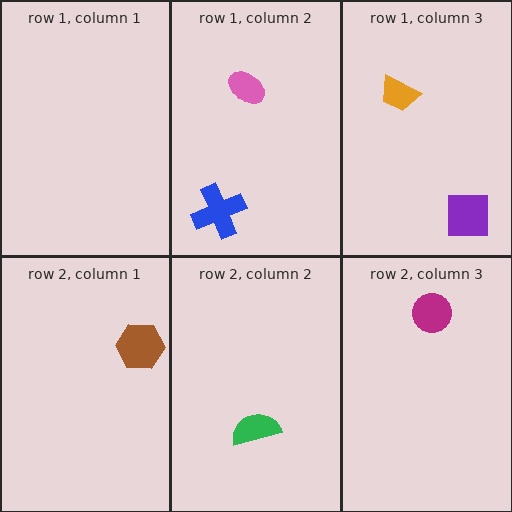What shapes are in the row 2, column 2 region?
The green semicircle.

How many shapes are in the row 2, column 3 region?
1.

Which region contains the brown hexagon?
The row 2, column 1 region.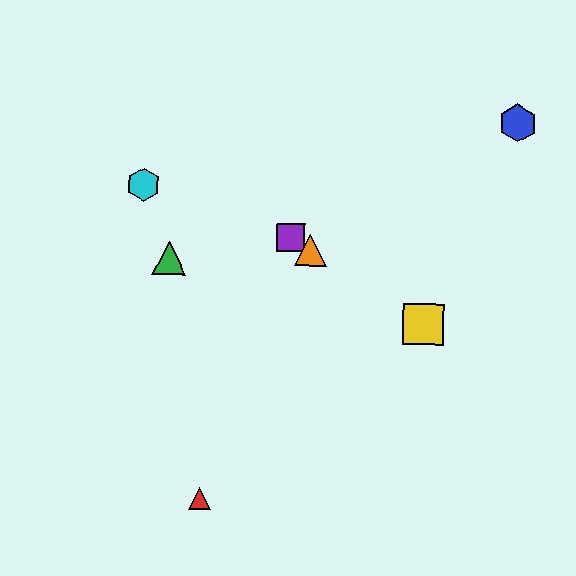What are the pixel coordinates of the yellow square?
The yellow square is at (423, 324).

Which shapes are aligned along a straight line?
The yellow square, the purple square, the orange triangle are aligned along a straight line.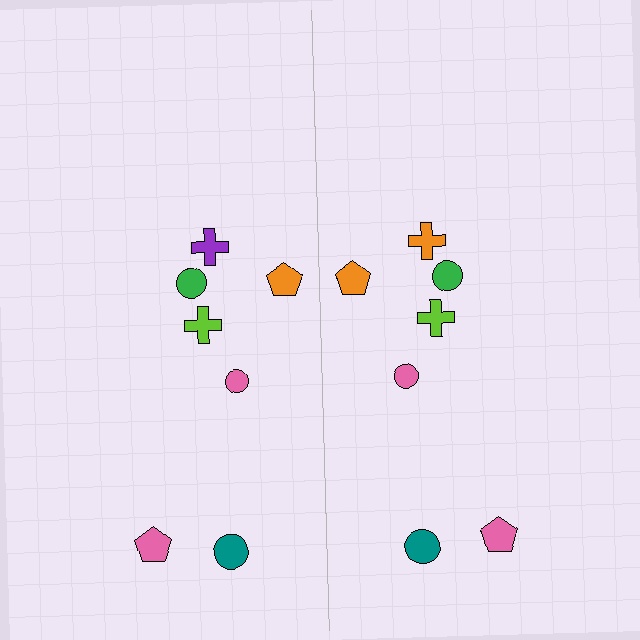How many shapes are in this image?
There are 14 shapes in this image.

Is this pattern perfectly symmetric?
No, the pattern is not perfectly symmetric. The orange cross on the right side breaks the symmetry — its mirror counterpart is purple.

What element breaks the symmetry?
The orange cross on the right side breaks the symmetry — its mirror counterpart is purple.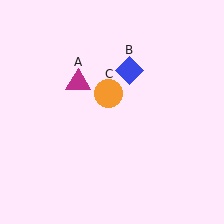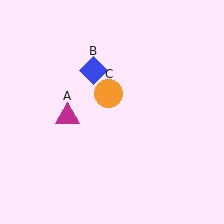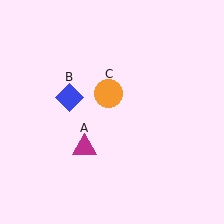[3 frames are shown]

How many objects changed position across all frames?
2 objects changed position: magenta triangle (object A), blue diamond (object B).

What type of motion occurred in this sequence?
The magenta triangle (object A), blue diamond (object B) rotated counterclockwise around the center of the scene.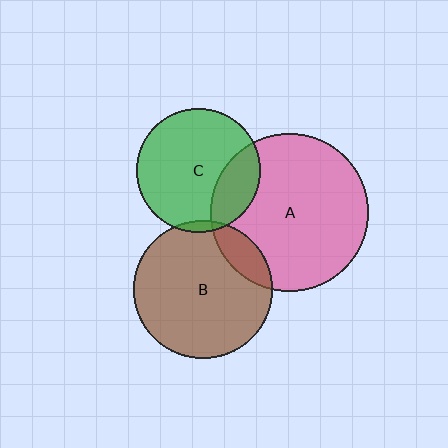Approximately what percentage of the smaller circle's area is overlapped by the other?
Approximately 15%.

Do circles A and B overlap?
Yes.